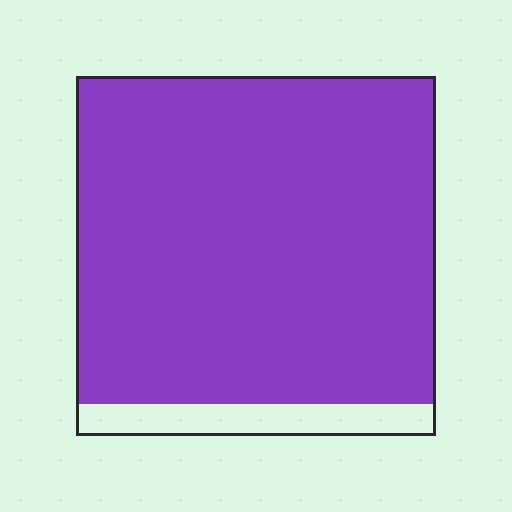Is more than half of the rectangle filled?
Yes.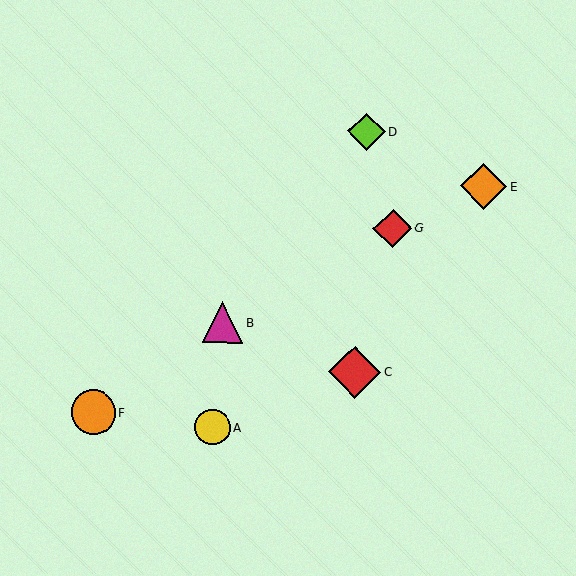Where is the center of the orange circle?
The center of the orange circle is at (93, 412).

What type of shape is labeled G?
Shape G is a red diamond.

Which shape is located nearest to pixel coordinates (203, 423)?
The yellow circle (labeled A) at (212, 428) is nearest to that location.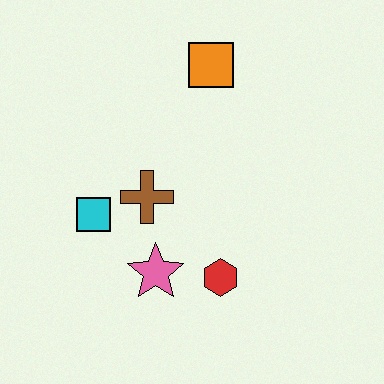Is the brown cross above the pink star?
Yes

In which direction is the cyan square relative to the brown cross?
The cyan square is to the left of the brown cross.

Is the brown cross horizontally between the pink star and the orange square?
No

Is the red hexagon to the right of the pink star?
Yes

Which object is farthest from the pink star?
The orange square is farthest from the pink star.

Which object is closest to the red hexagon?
The pink star is closest to the red hexagon.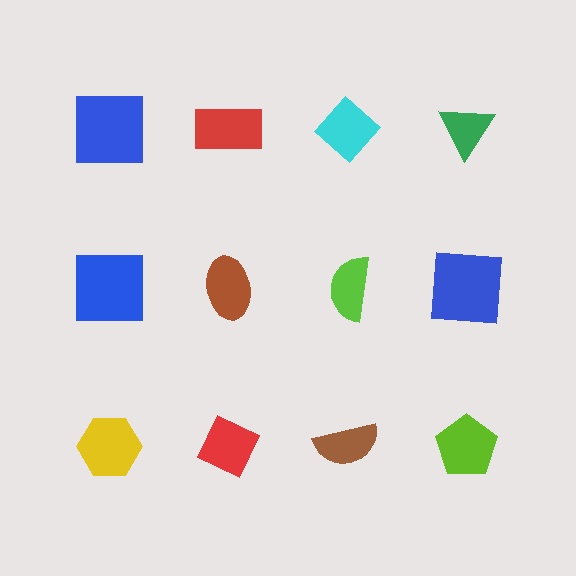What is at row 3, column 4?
A lime pentagon.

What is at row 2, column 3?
A lime semicircle.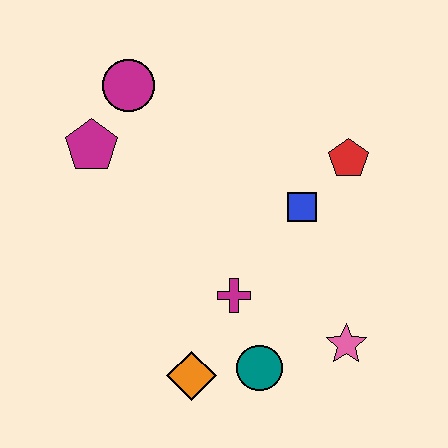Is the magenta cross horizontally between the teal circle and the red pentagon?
No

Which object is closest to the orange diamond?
The teal circle is closest to the orange diamond.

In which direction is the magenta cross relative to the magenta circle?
The magenta cross is below the magenta circle.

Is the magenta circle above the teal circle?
Yes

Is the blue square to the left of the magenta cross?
No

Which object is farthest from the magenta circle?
The pink star is farthest from the magenta circle.